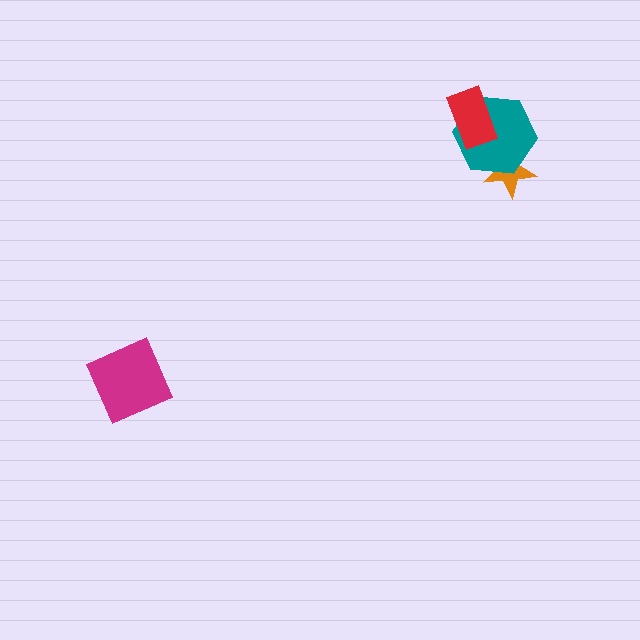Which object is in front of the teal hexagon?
The red rectangle is in front of the teal hexagon.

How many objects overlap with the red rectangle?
1 object overlaps with the red rectangle.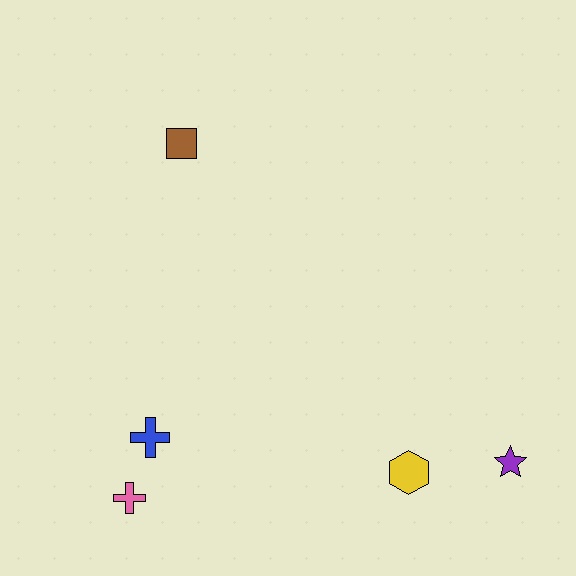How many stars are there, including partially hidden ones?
There is 1 star.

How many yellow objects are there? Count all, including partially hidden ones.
There is 1 yellow object.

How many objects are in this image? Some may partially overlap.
There are 5 objects.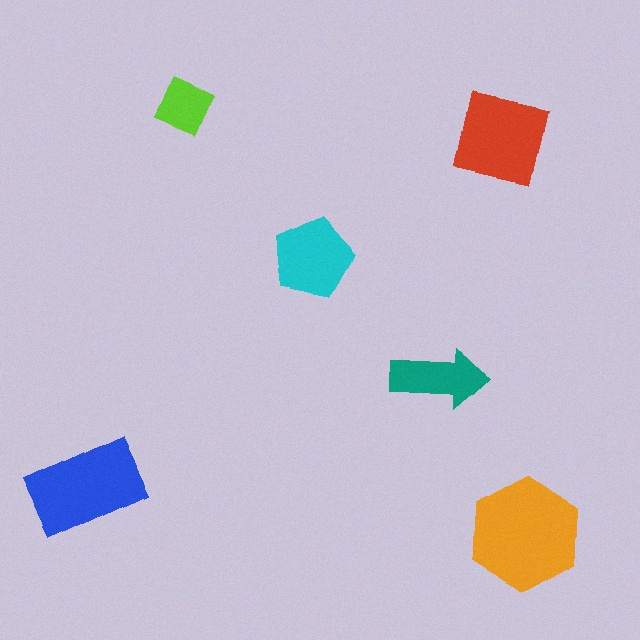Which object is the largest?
The orange hexagon.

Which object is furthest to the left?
The blue rectangle is leftmost.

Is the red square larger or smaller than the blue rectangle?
Smaller.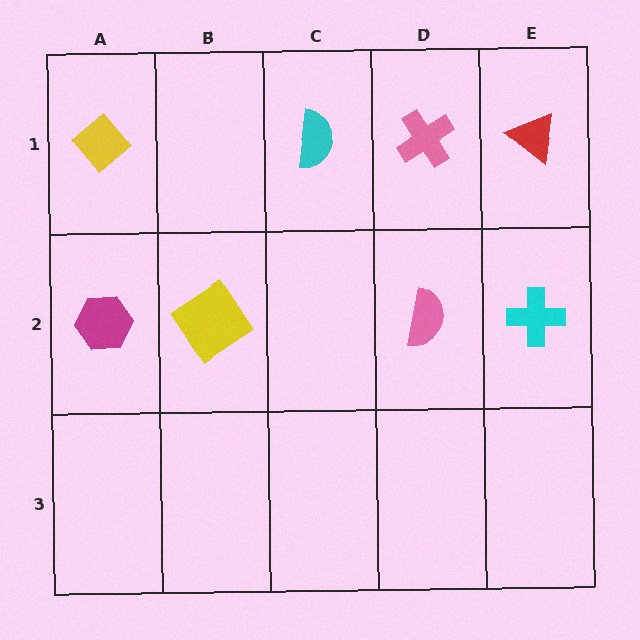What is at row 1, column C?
A cyan semicircle.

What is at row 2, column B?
A yellow diamond.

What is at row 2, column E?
A cyan cross.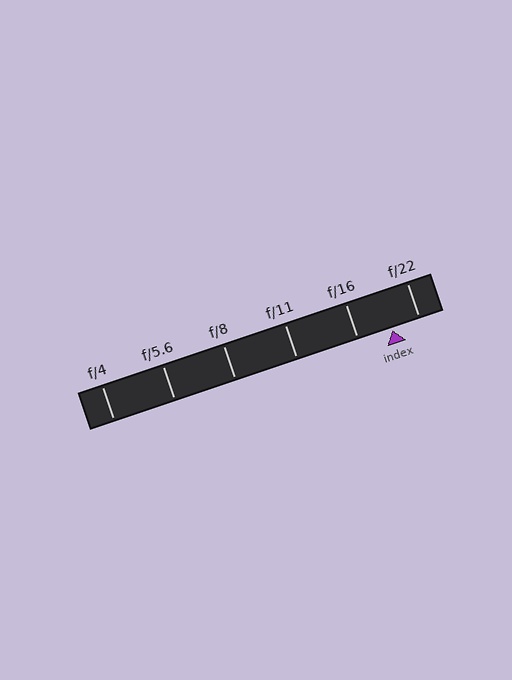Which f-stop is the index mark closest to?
The index mark is closest to f/22.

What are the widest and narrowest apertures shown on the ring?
The widest aperture shown is f/4 and the narrowest is f/22.